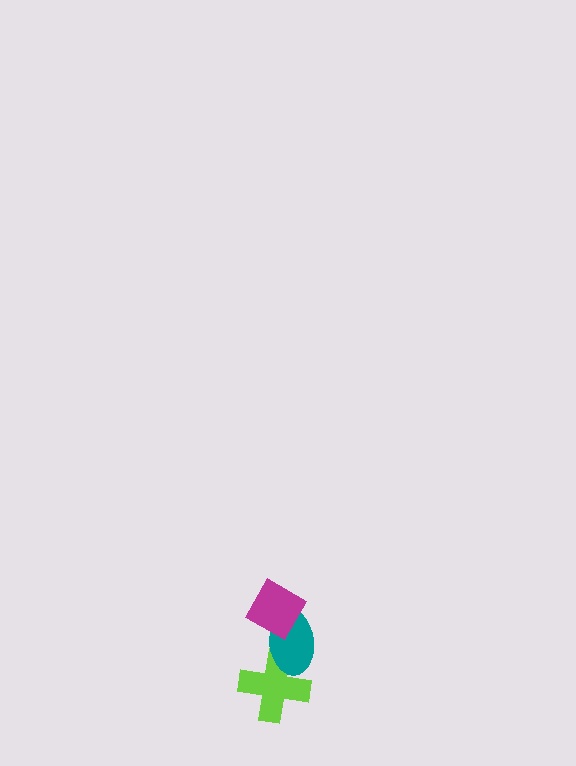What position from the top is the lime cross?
The lime cross is 3rd from the top.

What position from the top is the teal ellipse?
The teal ellipse is 2nd from the top.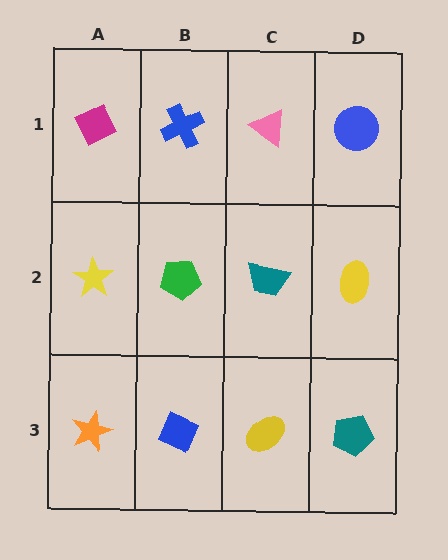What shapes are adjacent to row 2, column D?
A blue circle (row 1, column D), a teal pentagon (row 3, column D), a teal trapezoid (row 2, column C).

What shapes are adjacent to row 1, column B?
A green pentagon (row 2, column B), a magenta diamond (row 1, column A), a pink triangle (row 1, column C).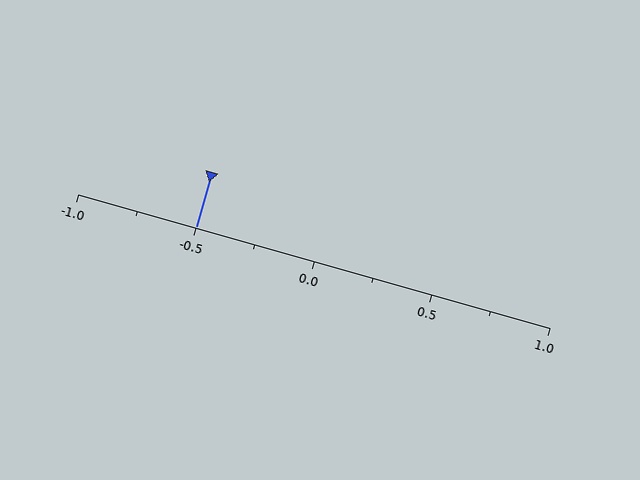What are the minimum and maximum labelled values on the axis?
The axis runs from -1.0 to 1.0.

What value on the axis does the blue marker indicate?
The marker indicates approximately -0.5.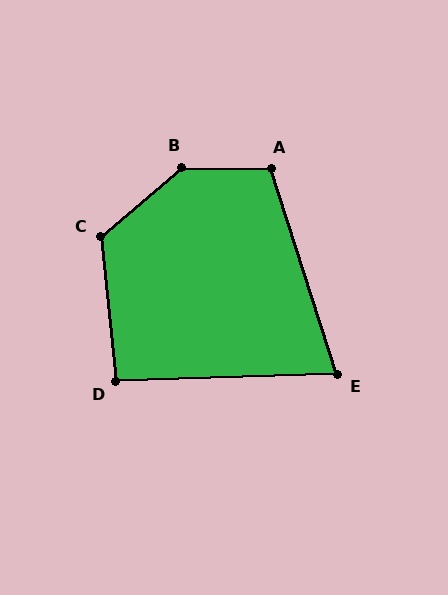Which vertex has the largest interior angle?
B, at approximately 138 degrees.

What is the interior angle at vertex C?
Approximately 125 degrees (obtuse).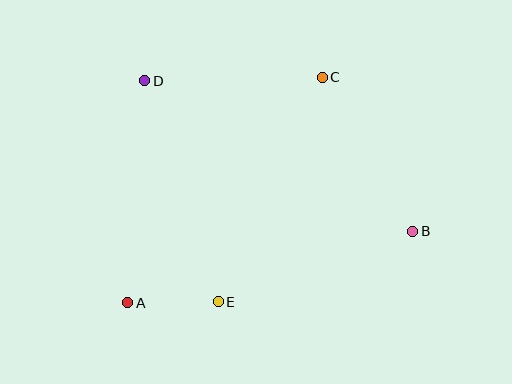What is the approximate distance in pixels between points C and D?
The distance between C and D is approximately 178 pixels.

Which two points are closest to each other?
Points A and E are closest to each other.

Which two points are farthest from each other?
Points B and D are farthest from each other.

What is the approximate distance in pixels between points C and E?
The distance between C and E is approximately 247 pixels.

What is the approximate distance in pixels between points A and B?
The distance between A and B is approximately 294 pixels.